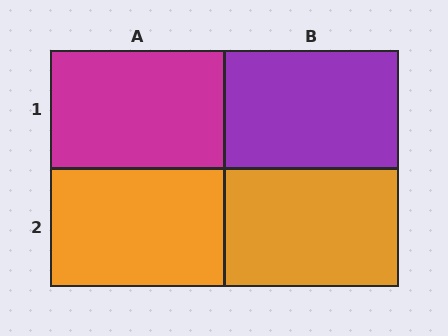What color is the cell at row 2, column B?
Orange.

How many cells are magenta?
1 cell is magenta.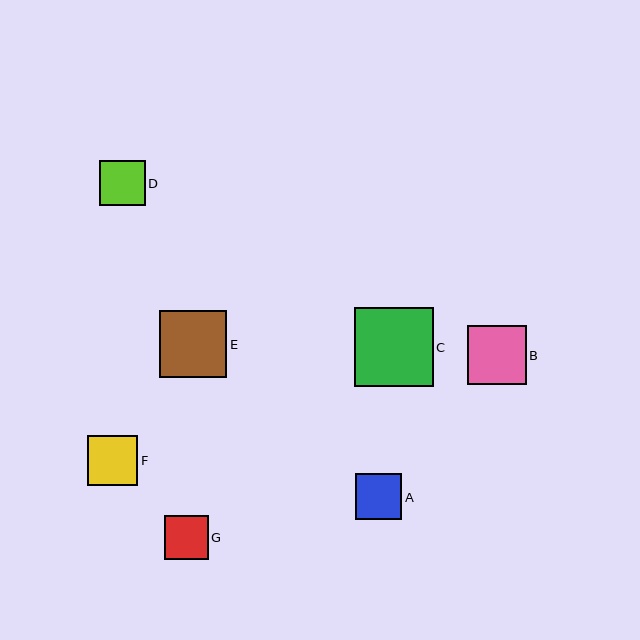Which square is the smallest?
Square G is the smallest with a size of approximately 44 pixels.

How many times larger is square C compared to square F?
Square C is approximately 1.6 times the size of square F.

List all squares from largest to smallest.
From largest to smallest: C, E, B, F, A, D, G.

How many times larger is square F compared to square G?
Square F is approximately 1.1 times the size of square G.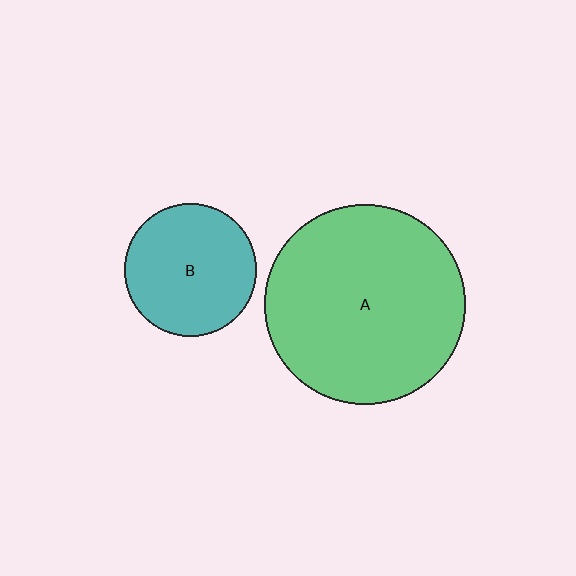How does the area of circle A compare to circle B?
Approximately 2.3 times.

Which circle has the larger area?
Circle A (green).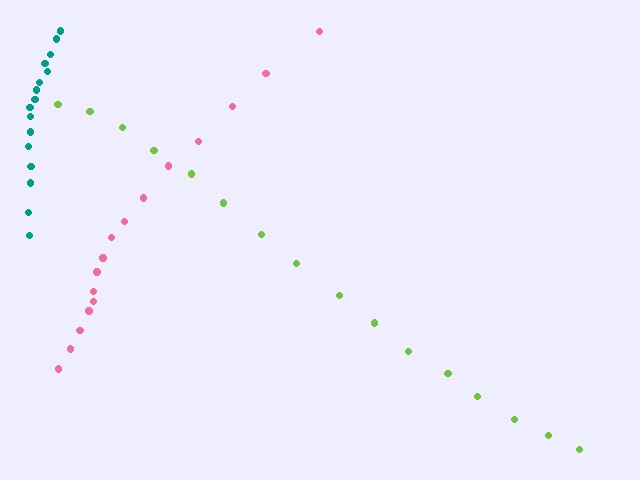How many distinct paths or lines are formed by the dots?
There are 3 distinct paths.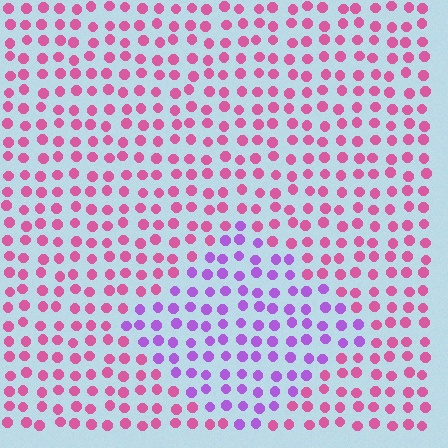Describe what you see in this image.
The image is filled with small pink elements in a uniform arrangement. A diamond-shaped region is visible where the elements are tinted to a slightly different hue, forming a subtle color boundary.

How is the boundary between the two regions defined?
The boundary is defined purely by a slight shift in hue (about 47 degrees). Spacing, size, and orientation are identical on both sides.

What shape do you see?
I see a diamond.